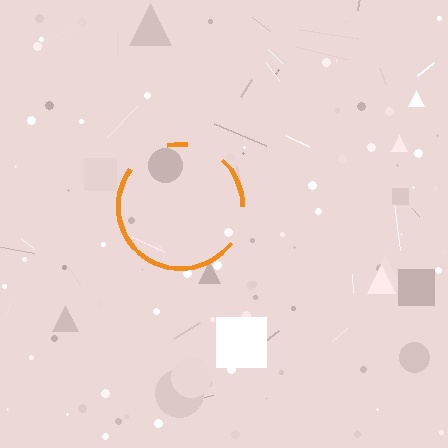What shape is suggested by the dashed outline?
The dashed outline suggests a circle.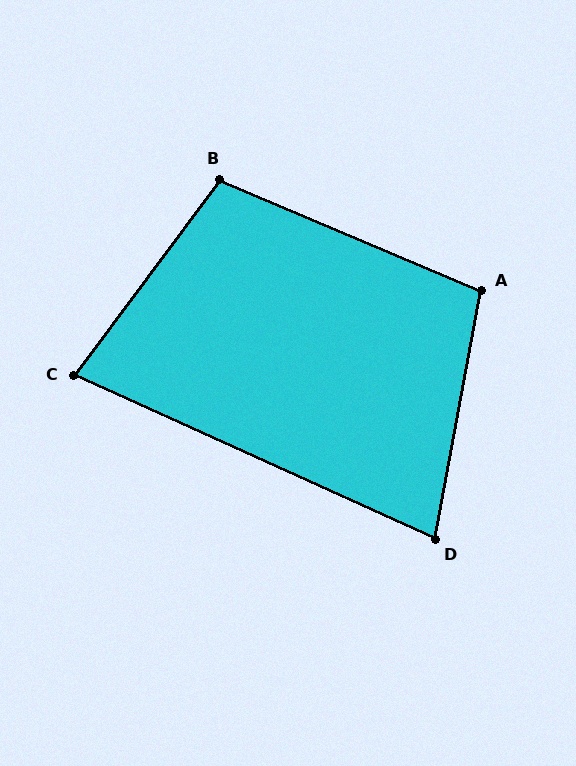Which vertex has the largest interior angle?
B, at approximately 104 degrees.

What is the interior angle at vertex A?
Approximately 102 degrees (obtuse).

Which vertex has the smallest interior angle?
D, at approximately 76 degrees.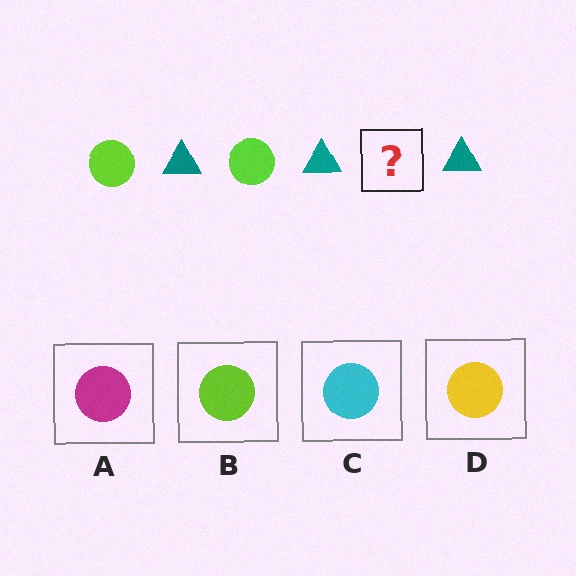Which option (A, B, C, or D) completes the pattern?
B.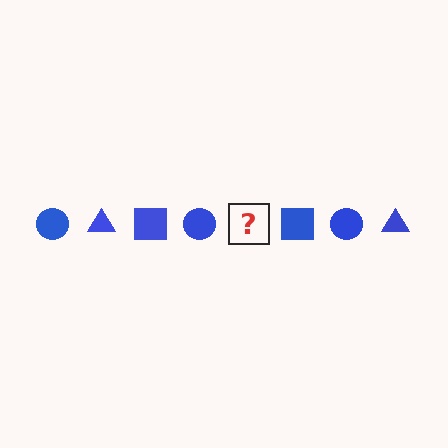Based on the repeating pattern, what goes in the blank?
The blank should be a blue triangle.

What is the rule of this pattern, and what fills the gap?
The rule is that the pattern cycles through circle, triangle, square shapes in blue. The gap should be filled with a blue triangle.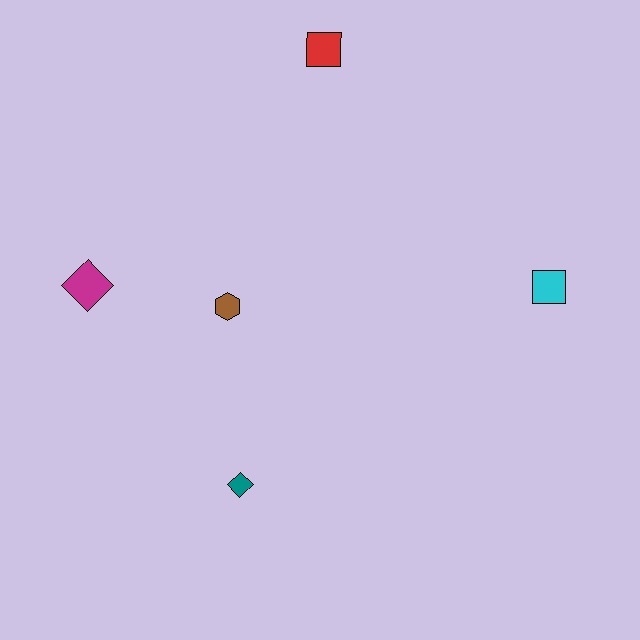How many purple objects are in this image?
There are no purple objects.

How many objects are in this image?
There are 5 objects.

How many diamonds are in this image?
There are 2 diamonds.